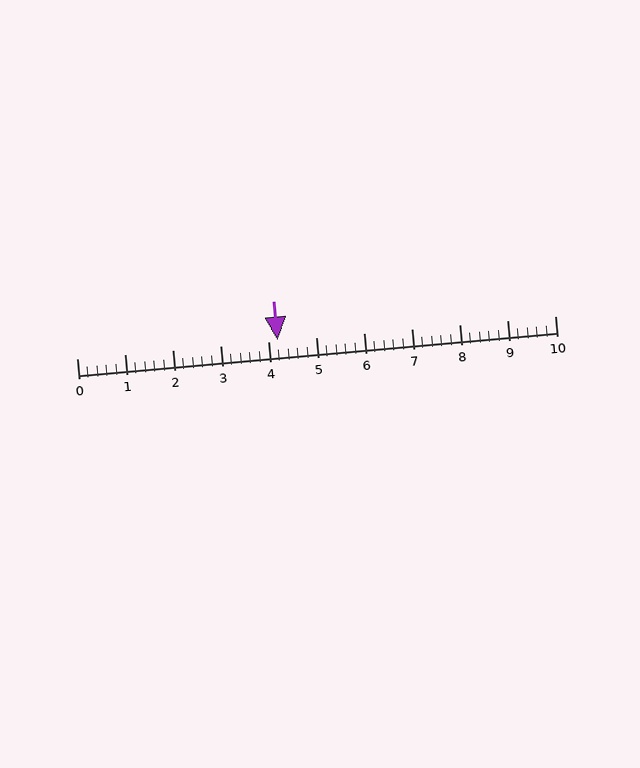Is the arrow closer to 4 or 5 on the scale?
The arrow is closer to 4.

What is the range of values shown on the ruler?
The ruler shows values from 0 to 10.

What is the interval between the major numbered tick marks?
The major tick marks are spaced 1 units apart.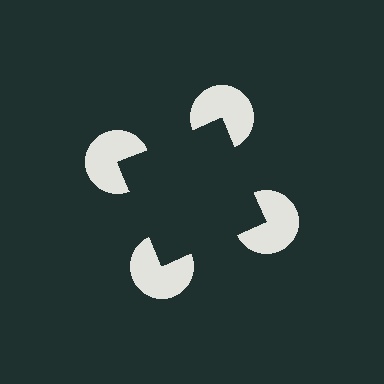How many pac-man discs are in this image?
There are 4 — one at each vertex of the illusory square.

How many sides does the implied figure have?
4 sides.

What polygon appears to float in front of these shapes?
An illusory square — its edges are inferred from the aligned wedge cuts in the pac-man discs, not physically drawn.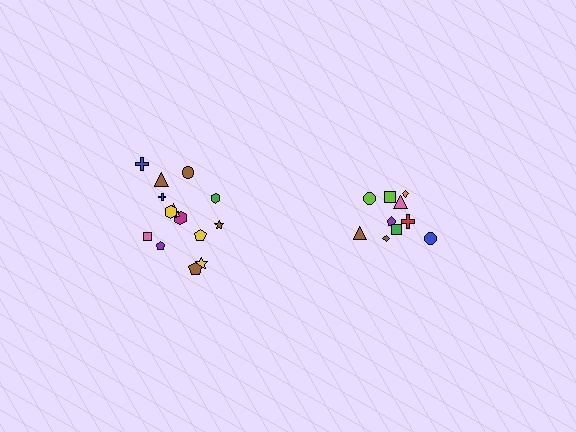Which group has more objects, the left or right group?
The left group.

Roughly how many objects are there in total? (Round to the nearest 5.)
Roughly 25 objects in total.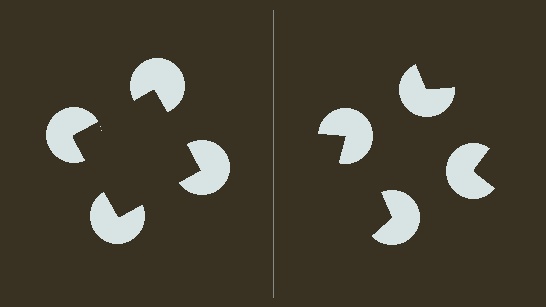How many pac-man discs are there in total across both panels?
8 — 4 on each side.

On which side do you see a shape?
An illusory square appears on the left side. On the right side the wedge cuts are rotated, so no coherent shape forms.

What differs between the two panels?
The pac-man discs are positioned identically on both sides; only the wedge orientations differ. On the left they align to a square; on the right they are misaligned.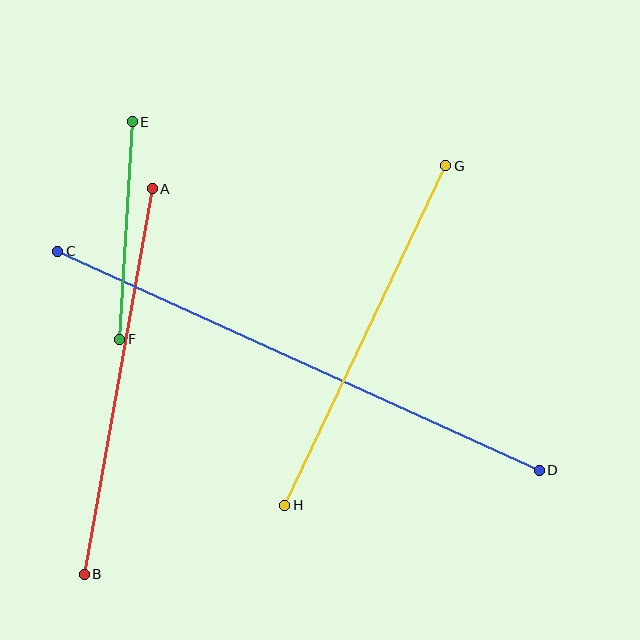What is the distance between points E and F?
The distance is approximately 218 pixels.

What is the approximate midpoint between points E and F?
The midpoint is at approximately (126, 231) pixels.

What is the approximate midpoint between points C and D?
The midpoint is at approximately (298, 361) pixels.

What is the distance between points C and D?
The distance is approximately 529 pixels.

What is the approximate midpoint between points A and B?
The midpoint is at approximately (118, 381) pixels.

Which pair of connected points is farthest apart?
Points C and D are farthest apart.